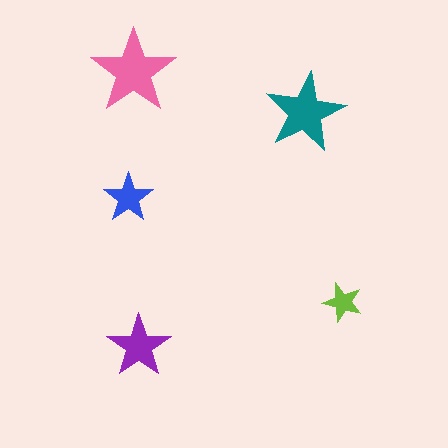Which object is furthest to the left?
The blue star is leftmost.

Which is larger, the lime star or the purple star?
The purple one.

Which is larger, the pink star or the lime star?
The pink one.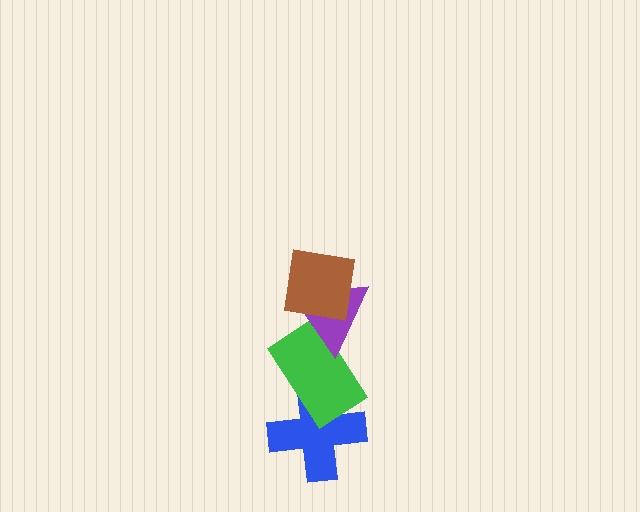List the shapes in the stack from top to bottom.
From top to bottom: the brown square, the purple triangle, the green rectangle, the blue cross.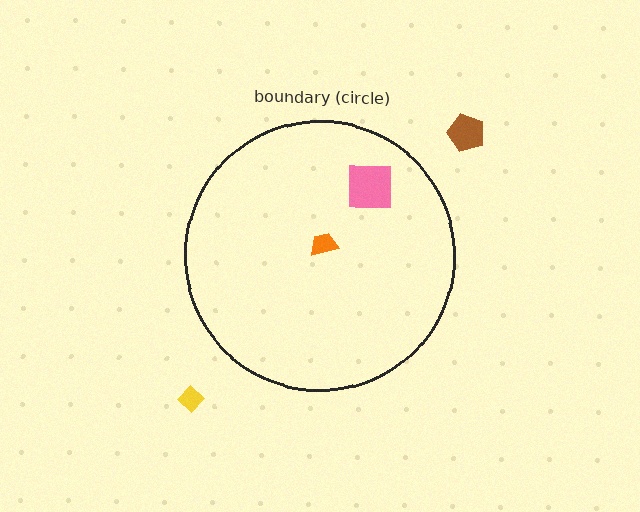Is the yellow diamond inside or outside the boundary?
Outside.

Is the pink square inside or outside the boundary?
Inside.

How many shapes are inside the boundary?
2 inside, 2 outside.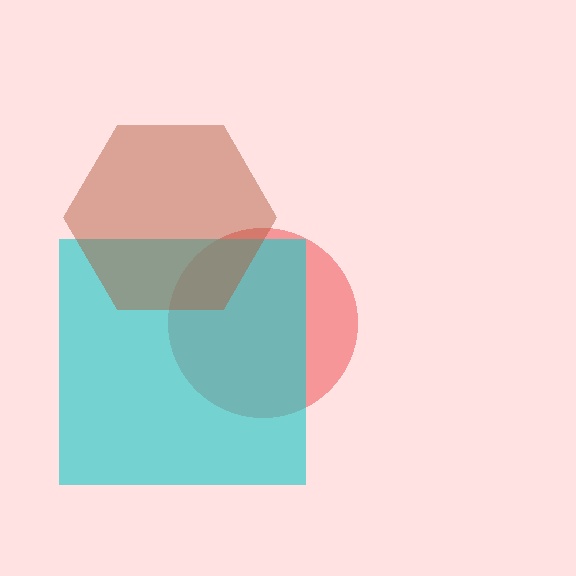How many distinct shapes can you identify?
There are 3 distinct shapes: a red circle, a cyan square, a brown hexagon.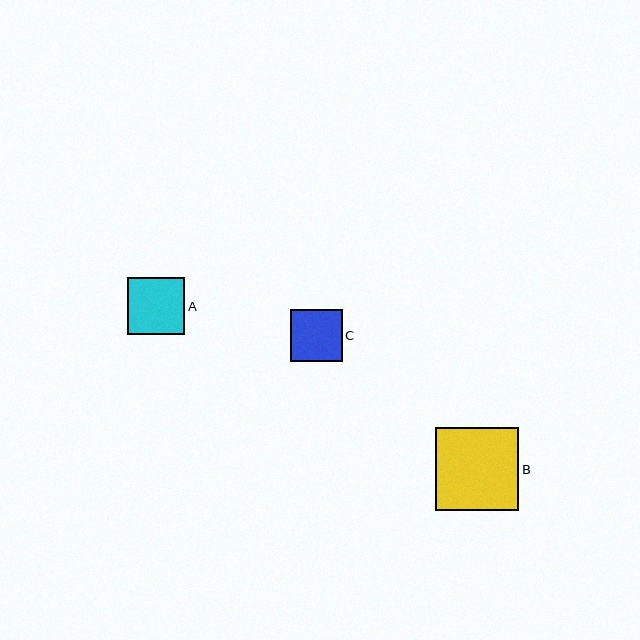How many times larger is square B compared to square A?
Square B is approximately 1.5 times the size of square A.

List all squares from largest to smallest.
From largest to smallest: B, A, C.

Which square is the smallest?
Square C is the smallest with a size of approximately 52 pixels.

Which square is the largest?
Square B is the largest with a size of approximately 84 pixels.